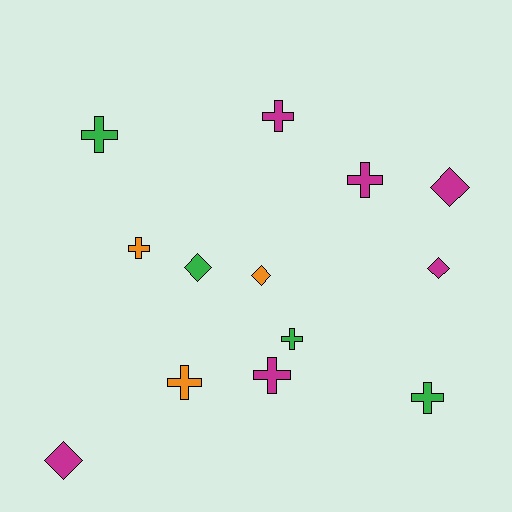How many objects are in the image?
There are 13 objects.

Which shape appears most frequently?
Cross, with 8 objects.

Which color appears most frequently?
Magenta, with 6 objects.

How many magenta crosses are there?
There are 3 magenta crosses.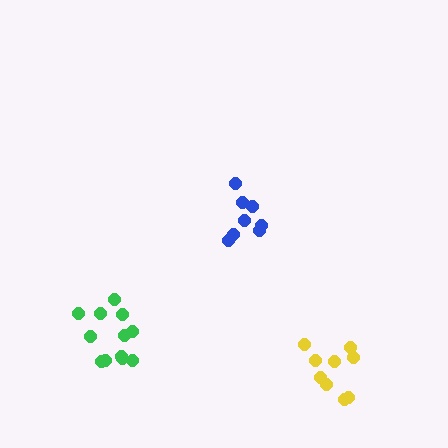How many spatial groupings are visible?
There are 3 spatial groupings.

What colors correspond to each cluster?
The clusters are colored: yellow, blue, green.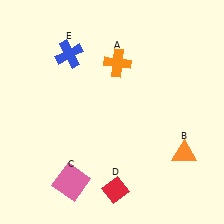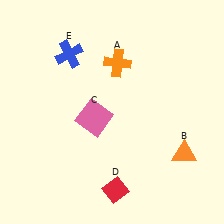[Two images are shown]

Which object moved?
The pink square (C) moved up.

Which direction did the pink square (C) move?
The pink square (C) moved up.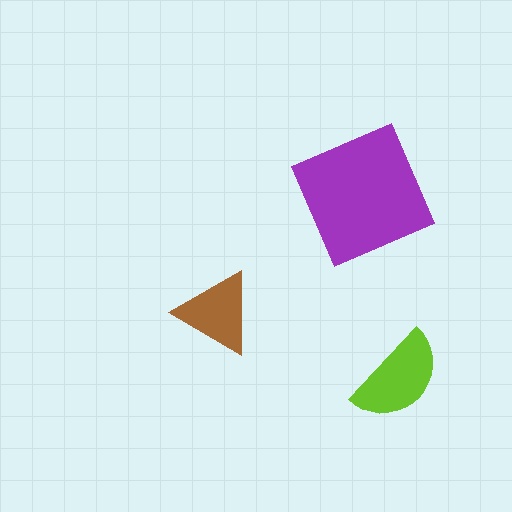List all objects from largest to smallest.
The purple square, the lime semicircle, the brown triangle.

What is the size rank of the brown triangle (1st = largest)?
3rd.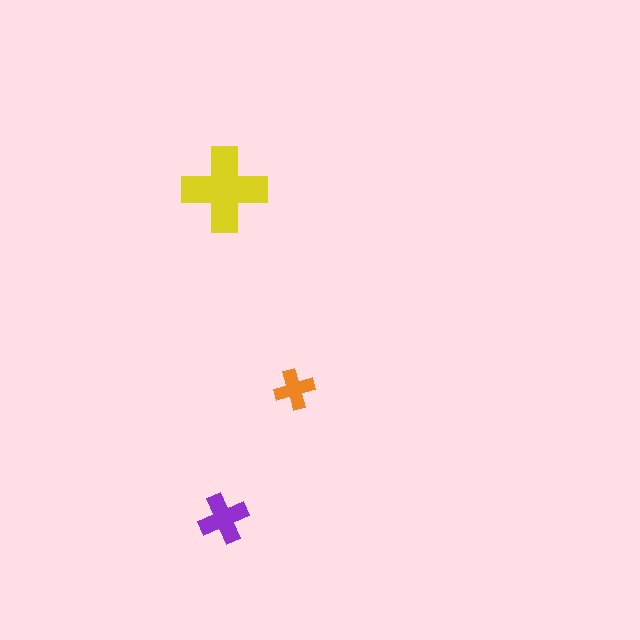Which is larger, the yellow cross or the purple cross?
The yellow one.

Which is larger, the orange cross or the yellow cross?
The yellow one.